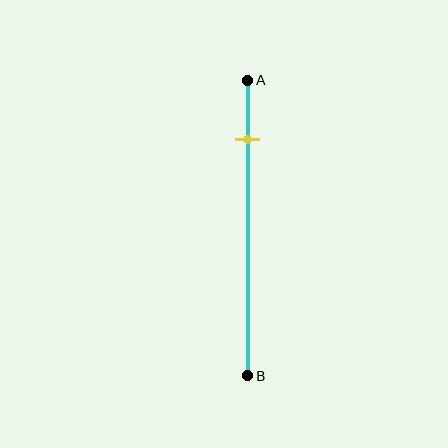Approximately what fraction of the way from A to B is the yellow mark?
The yellow mark is approximately 20% of the way from A to B.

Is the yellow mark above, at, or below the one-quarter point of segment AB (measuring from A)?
The yellow mark is above the one-quarter point of segment AB.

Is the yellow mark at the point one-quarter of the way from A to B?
No, the mark is at about 20% from A, not at the 25% one-quarter point.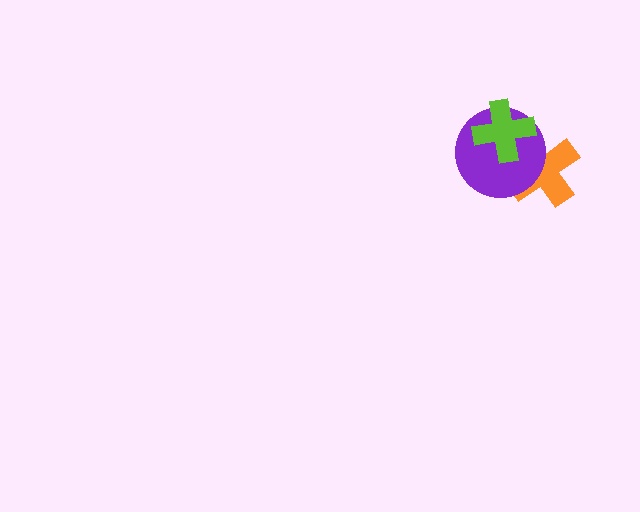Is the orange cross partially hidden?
Yes, it is partially covered by another shape.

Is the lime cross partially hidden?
No, no other shape covers it.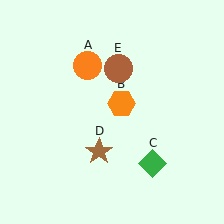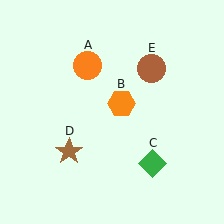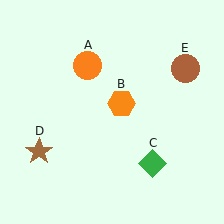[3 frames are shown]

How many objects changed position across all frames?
2 objects changed position: brown star (object D), brown circle (object E).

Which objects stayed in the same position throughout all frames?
Orange circle (object A) and orange hexagon (object B) and green diamond (object C) remained stationary.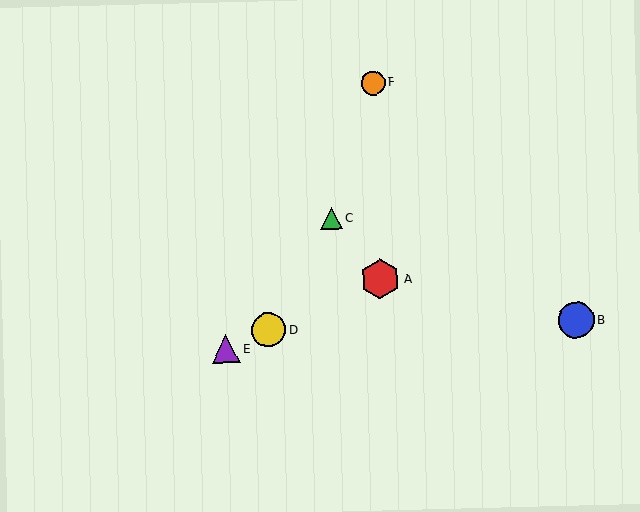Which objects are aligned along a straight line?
Objects A, D, E are aligned along a straight line.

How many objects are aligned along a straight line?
3 objects (A, D, E) are aligned along a straight line.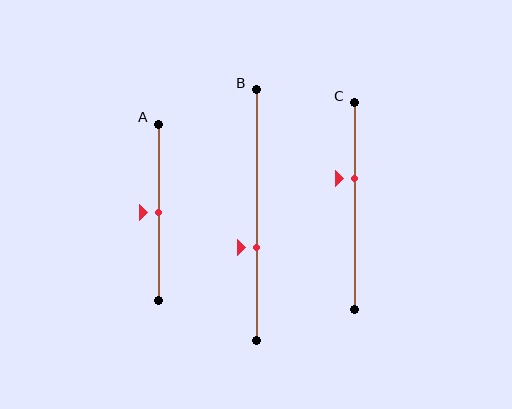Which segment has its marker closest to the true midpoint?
Segment A has its marker closest to the true midpoint.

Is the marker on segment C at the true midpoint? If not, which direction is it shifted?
No, the marker on segment C is shifted upward by about 13% of the segment length.